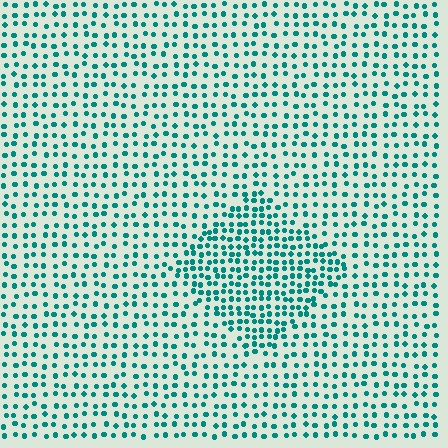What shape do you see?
I see a diamond.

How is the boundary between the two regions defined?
The boundary is defined by a change in element density (approximately 1.7x ratio). All elements are the same color, size, and shape.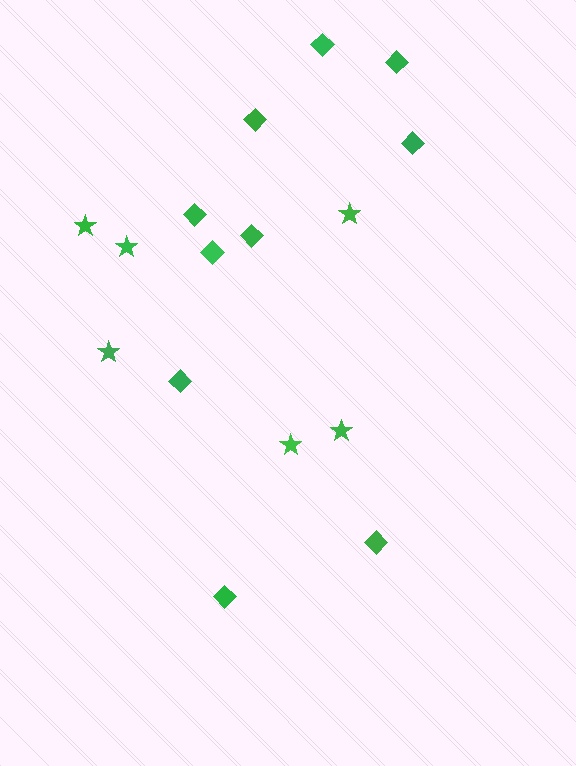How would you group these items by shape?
There are 2 groups: one group of stars (6) and one group of diamonds (10).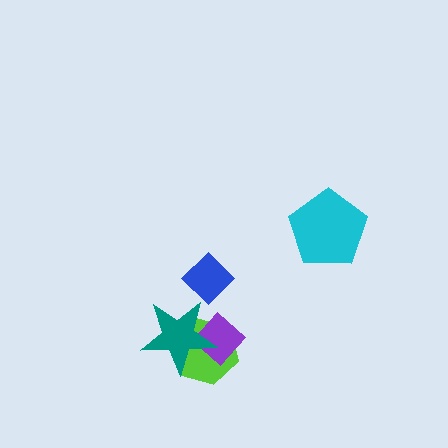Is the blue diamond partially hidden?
No, no other shape covers it.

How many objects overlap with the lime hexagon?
2 objects overlap with the lime hexagon.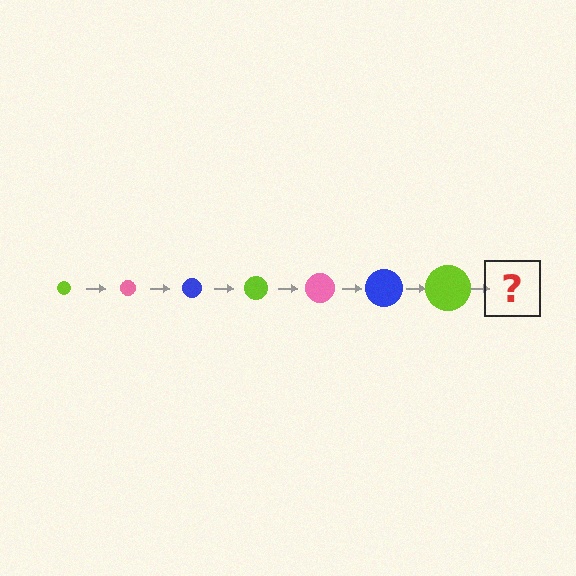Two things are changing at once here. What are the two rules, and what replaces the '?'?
The two rules are that the circle grows larger each step and the color cycles through lime, pink, and blue. The '?' should be a pink circle, larger than the previous one.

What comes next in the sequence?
The next element should be a pink circle, larger than the previous one.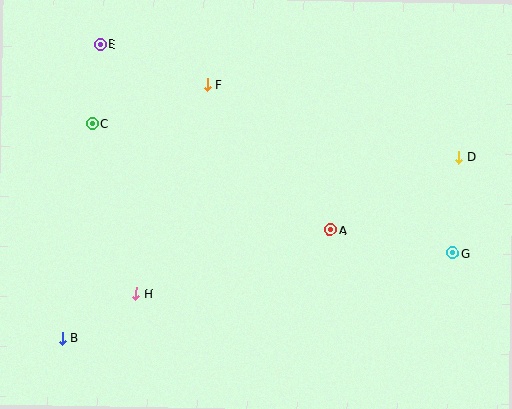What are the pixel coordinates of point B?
Point B is at (62, 338).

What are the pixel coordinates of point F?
Point F is at (207, 85).